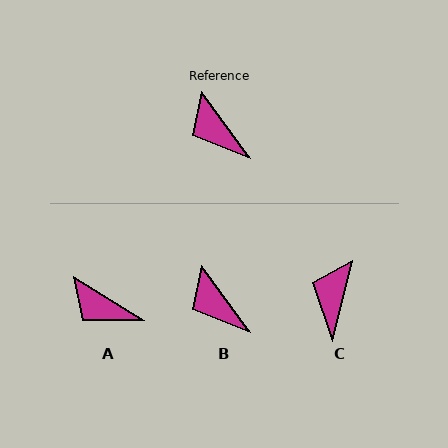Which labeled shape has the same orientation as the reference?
B.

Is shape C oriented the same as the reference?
No, it is off by about 50 degrees.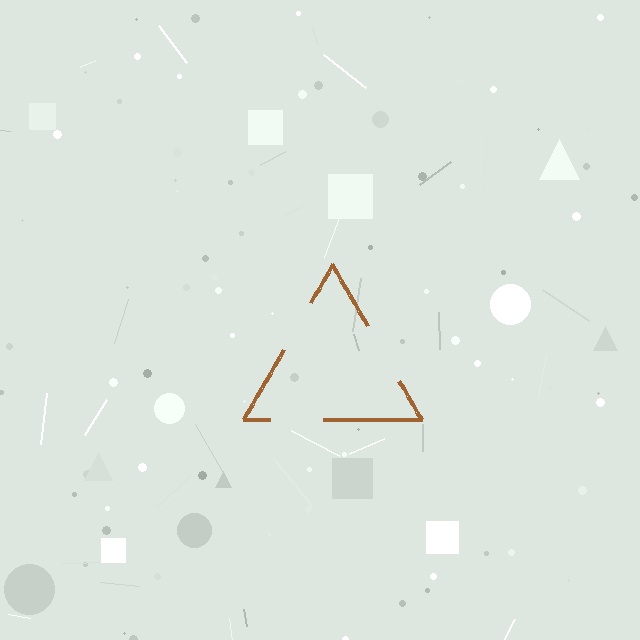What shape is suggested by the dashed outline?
The dashed outline suggests a triangle.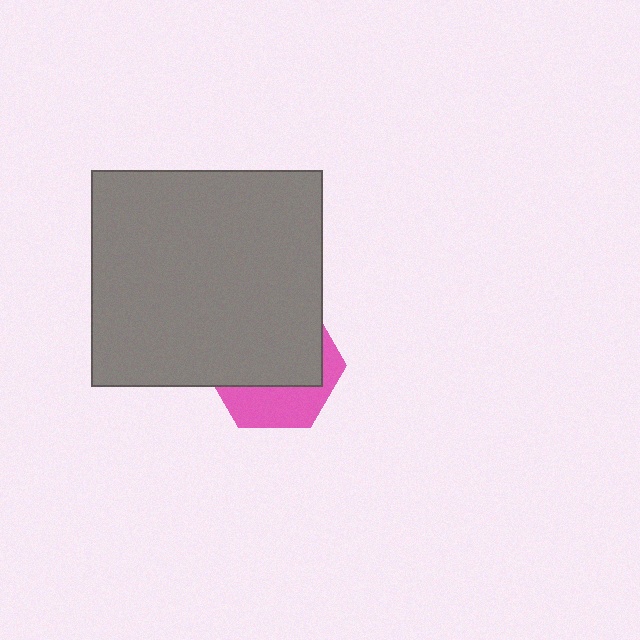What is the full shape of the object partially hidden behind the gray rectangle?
The partially hidden object is a pink hexagon.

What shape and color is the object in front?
The object in front is a gray rectangle.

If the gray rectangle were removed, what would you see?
You would see the complete pink hexagon.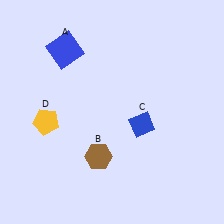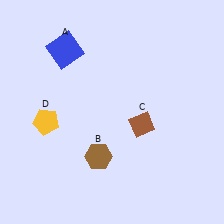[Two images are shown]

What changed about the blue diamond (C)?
In Image 1, C is blue. In Image 2, it changed to brown.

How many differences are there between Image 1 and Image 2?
There is 1 difference between the two images.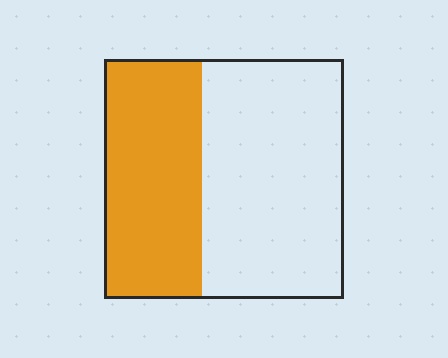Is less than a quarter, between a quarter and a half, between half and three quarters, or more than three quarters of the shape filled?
Between a quarter and a half.